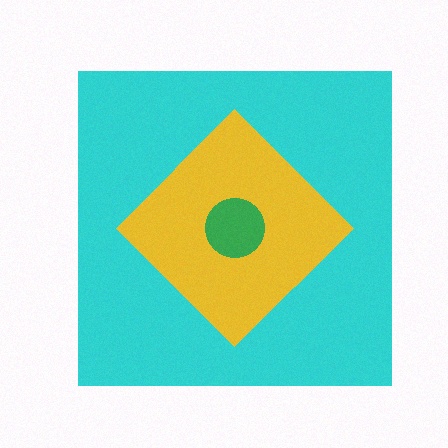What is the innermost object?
The green circle.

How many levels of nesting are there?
3.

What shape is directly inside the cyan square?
The yellow diamond.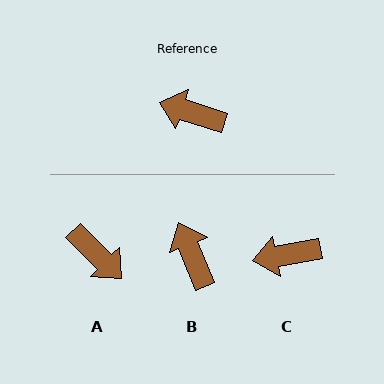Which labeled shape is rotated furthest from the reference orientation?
A, about 153 degrees away.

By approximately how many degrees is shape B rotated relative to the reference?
Approximately 50 degrees clockwise.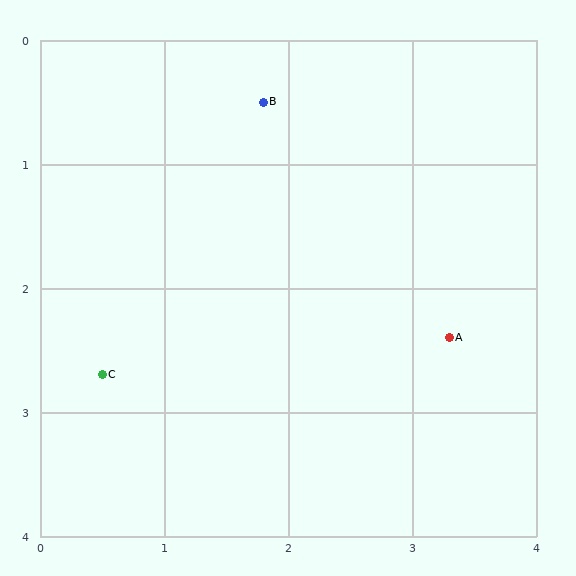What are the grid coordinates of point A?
Point A is at approximately (3.3, 2.4).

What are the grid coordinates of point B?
Point B is at approximately (1.8, 0.5).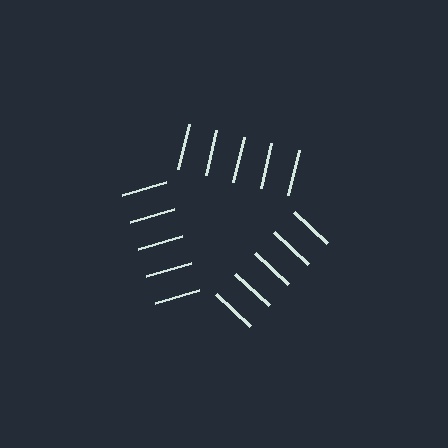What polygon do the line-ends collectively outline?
An illusory triangle — the line segments terminate on its edges but no continuous stroke is drawn.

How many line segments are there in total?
15 — 5 along each of the 3 edges.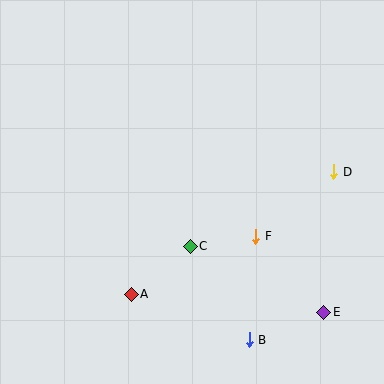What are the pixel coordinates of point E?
Point E is at (323, 312).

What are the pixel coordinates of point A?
Point A is at (131, 294).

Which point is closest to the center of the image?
Point C at (190, 246) is closest to the center.